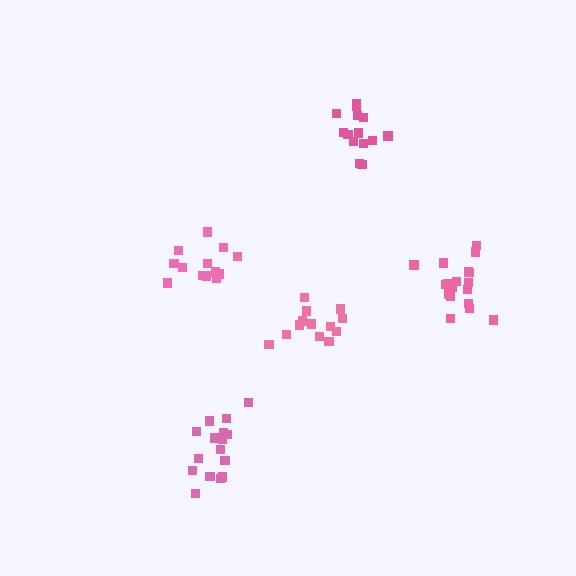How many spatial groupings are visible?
There are 5 spatial groupings.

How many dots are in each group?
Group 1: 14 dots, Group 2: 13 dots, Group 3: 14 dots, Group 4: 18 dots, Group 5: 16 dots (75 total).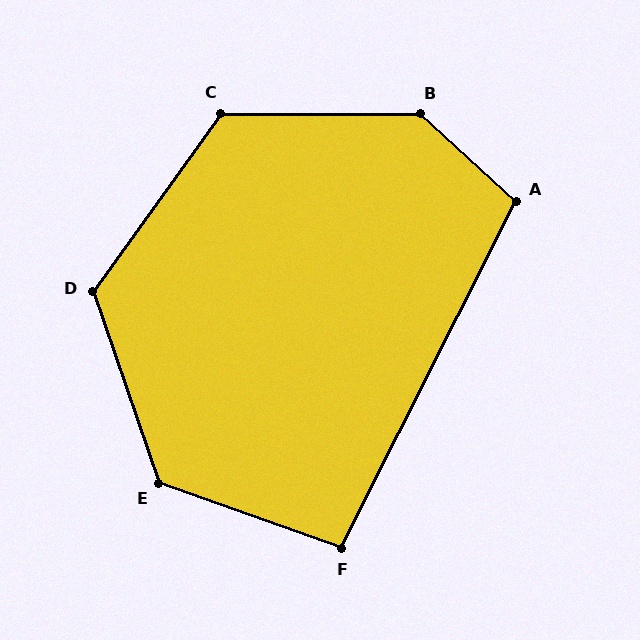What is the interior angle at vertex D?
Approximately 125 degrees (obtuse).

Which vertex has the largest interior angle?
B, at approximately 138 degrees.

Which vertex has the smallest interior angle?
F, at approximately 97 degrees.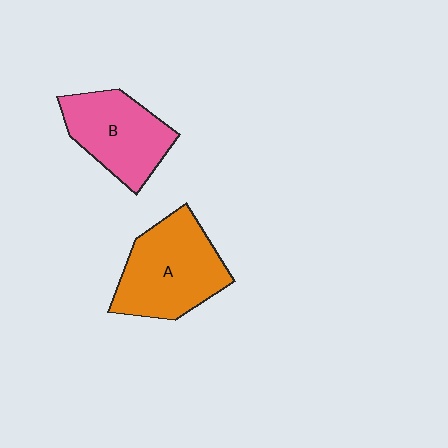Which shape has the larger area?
Shape A (orange).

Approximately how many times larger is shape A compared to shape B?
Approximately 1.2 times.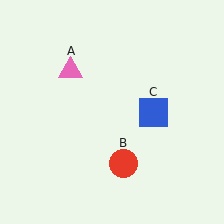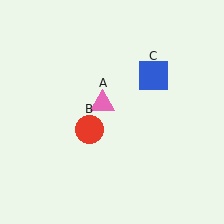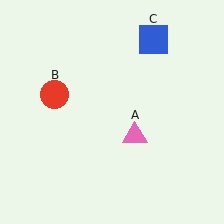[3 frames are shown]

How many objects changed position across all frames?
3 objects changed position: pink triangle (object A), red circle (object B), blue square (object C).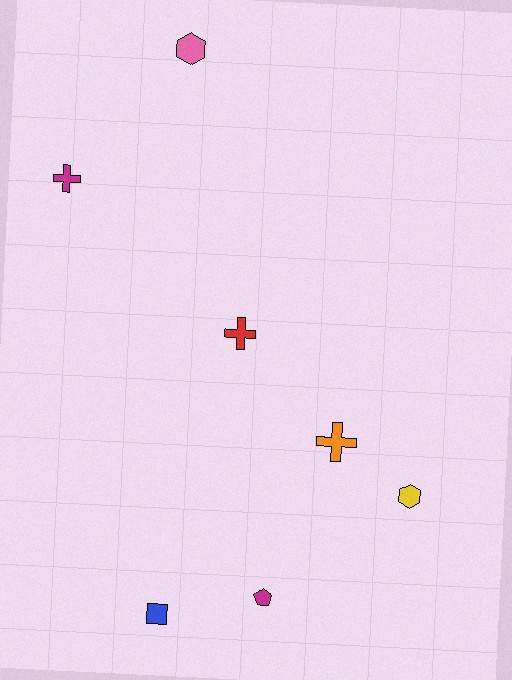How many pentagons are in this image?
There is 1 pentagon.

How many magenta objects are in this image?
There are 2 magenta objects.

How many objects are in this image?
There are 7 objects.